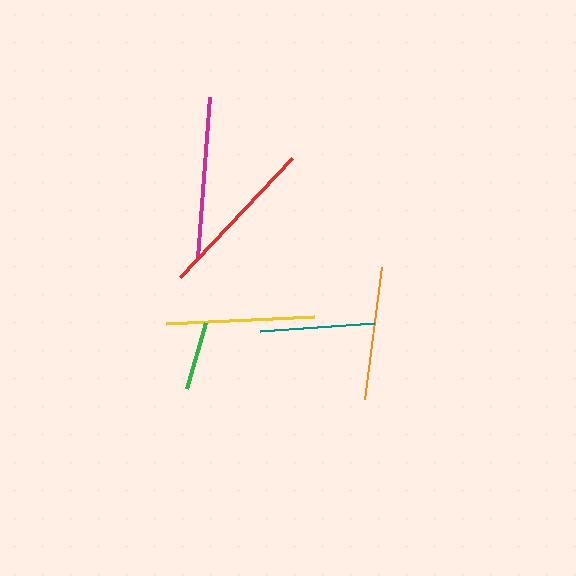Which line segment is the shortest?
The green line is the shortest at approximately 69 pixels.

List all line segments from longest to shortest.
From longest to shortest: red, magenta, yellow, orange, teal, green.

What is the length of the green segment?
The green segment is approximately 69 pixels long.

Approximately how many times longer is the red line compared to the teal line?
The red line is approximately 1.4 times the length of the teal line.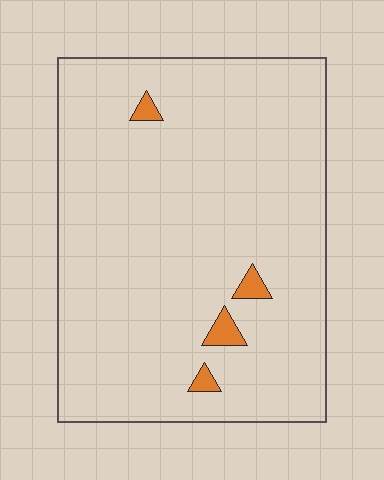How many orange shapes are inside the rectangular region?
4.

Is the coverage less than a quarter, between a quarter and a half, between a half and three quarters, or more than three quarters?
Less than a quarter.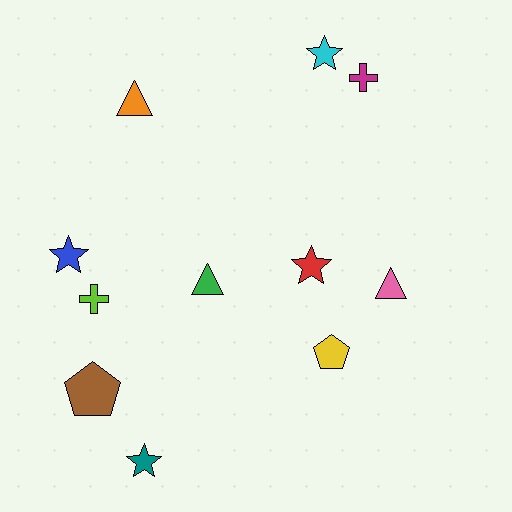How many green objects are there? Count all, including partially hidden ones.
There is 1 green object.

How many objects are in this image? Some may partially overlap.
There are 11 objects.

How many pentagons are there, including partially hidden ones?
There are 2 pentagons.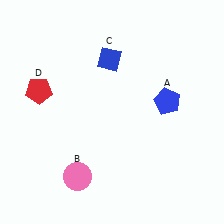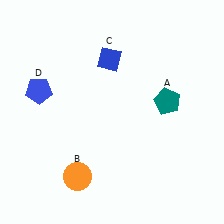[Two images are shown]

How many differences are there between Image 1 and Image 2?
There are 3 differences between the two images.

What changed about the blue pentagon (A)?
In Image 1, A is blue. In Image 2, it changed to teal.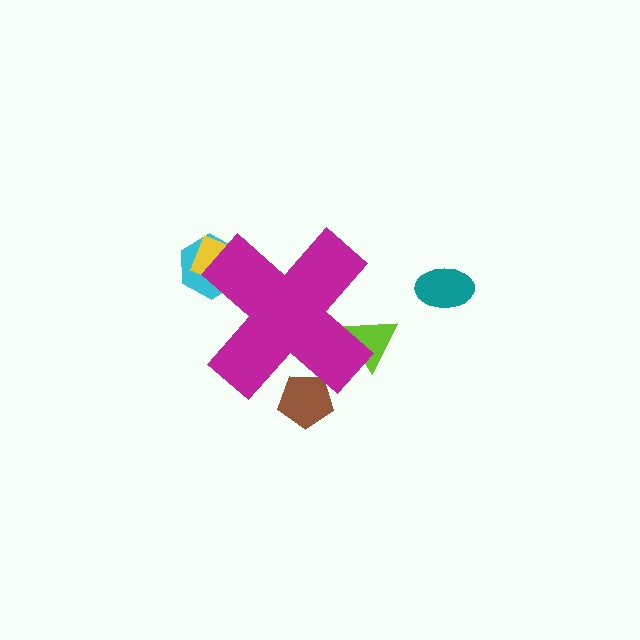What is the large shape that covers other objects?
A magenta cross.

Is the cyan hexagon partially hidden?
Yes, the cyan hexagon is partially hidden behind the magenta cross.